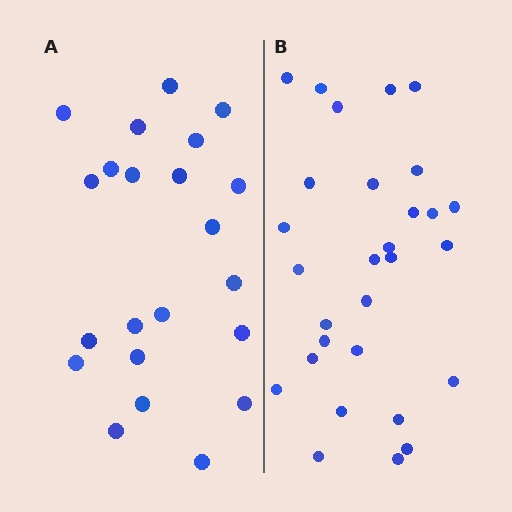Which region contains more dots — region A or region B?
Region B (the right region) has more dots.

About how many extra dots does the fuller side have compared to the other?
Region B has roughly 8 or so more dots than region A.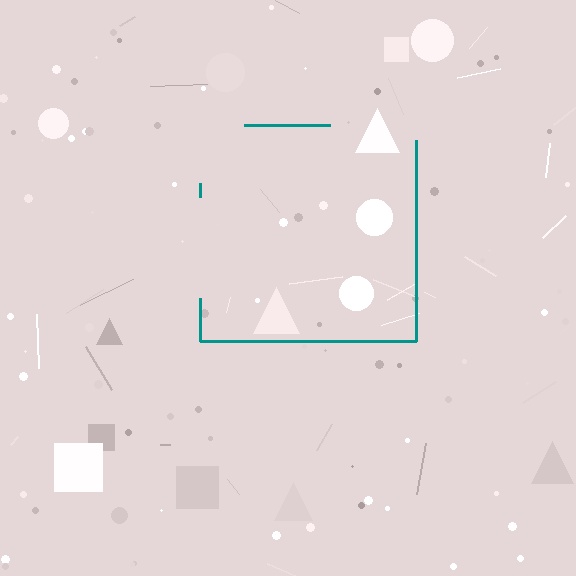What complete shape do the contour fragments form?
The contour fragments form a square.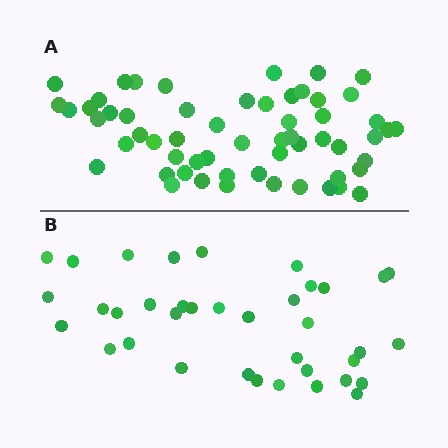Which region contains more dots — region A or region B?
Region A (the top region) has more dots.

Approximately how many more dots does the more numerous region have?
Region A has approximately 20 more dots than region B.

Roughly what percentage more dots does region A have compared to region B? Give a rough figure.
About 55% more.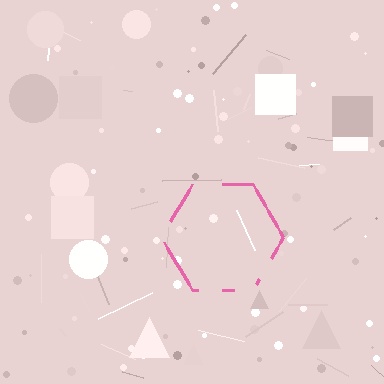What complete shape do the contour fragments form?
The contour fragments form a hexagon.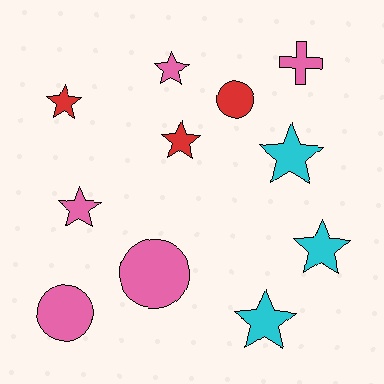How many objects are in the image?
There are 11 objects.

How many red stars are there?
There are 2 red stars.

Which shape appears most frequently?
Star, with 7 objects.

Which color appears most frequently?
Pink, with 5 objects.